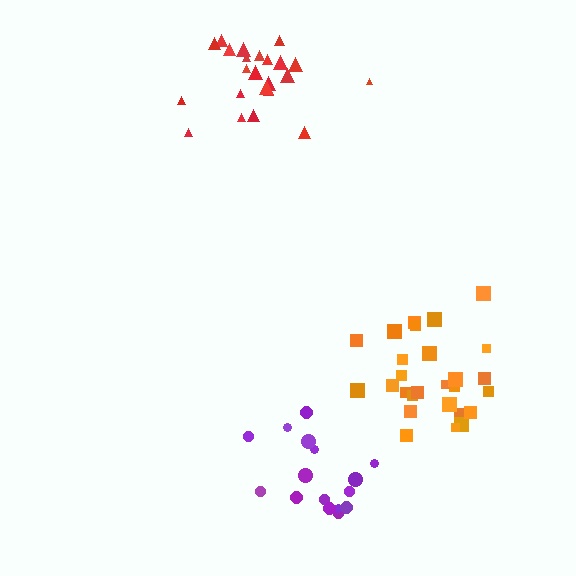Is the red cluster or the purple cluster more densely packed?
Red.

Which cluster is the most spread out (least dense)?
Purple.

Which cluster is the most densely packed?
Orange.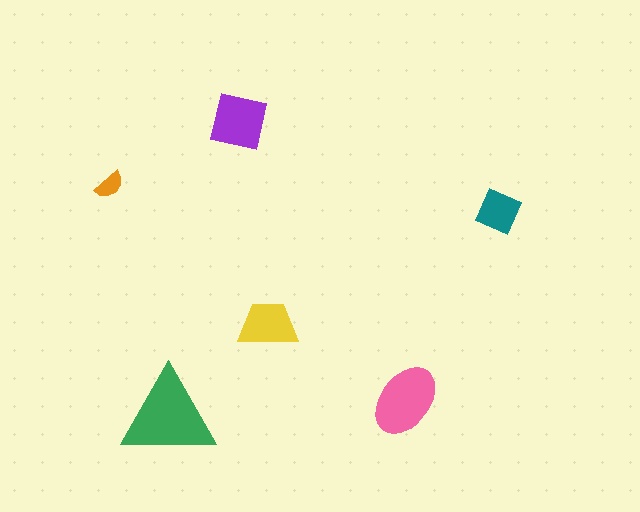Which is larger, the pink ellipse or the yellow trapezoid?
The pink ellipse.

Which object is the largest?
The green triangle.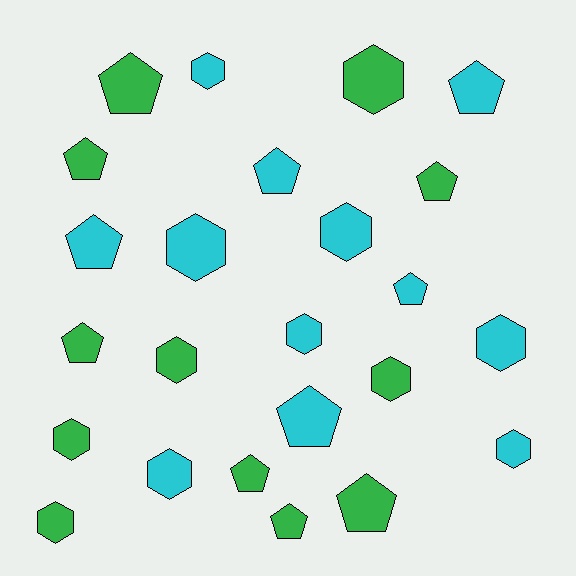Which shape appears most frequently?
Pentagon, with 12 objects.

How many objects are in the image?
There are 24 objects.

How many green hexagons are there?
There are 5 green hexagons.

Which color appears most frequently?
Green, with 12 objects.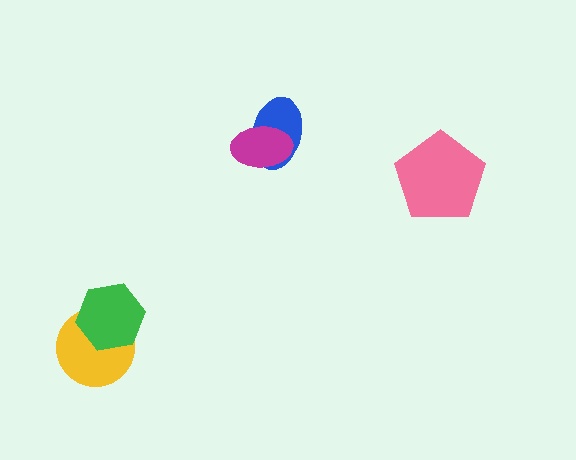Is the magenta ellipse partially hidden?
No, no other shape covers it.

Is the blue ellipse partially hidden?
Yes, it is partially covered by another shape.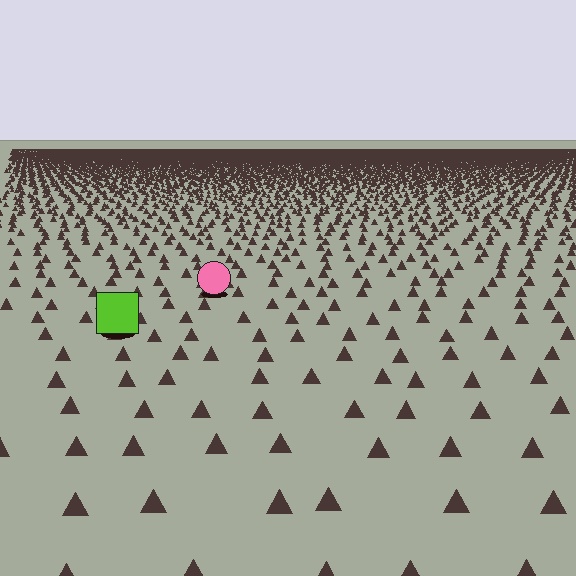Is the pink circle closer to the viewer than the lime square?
No. The lime square is closer — you can tell from the texture gradient: the ground texture is coarser near it.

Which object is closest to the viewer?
The lime square is closest. The texture marks near it are larger and more spread out.